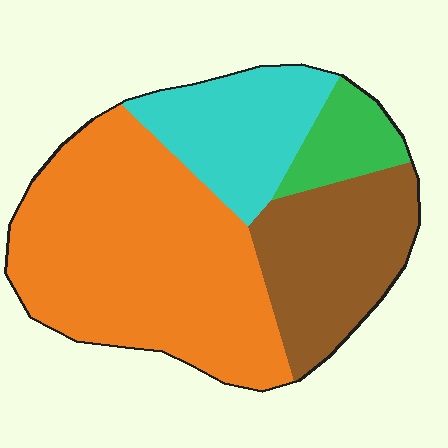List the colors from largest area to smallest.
From largest to smallest: orange, brown, cyan, green.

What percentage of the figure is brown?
Brown takes up about one quarter (1/4) of the figure.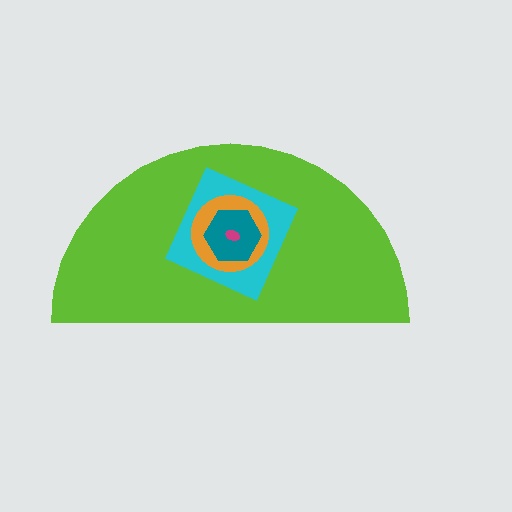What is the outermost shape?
The lime semicircle.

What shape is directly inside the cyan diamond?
The orange circle.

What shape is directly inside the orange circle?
The teal hexagon.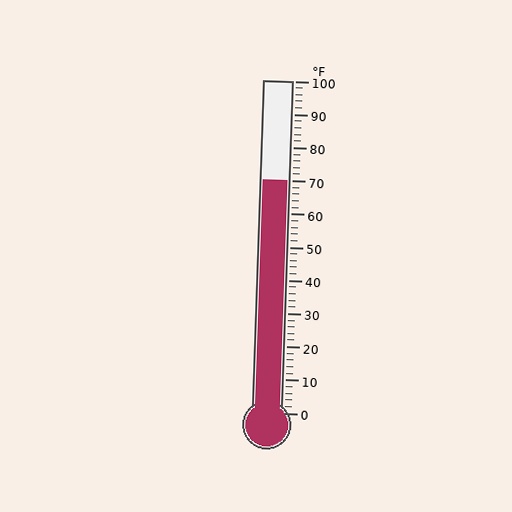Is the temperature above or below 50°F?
The temperature is above 50°F.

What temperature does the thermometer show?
The thermometer shows approximately 70°F.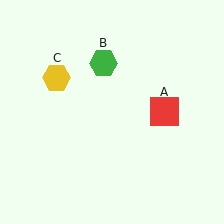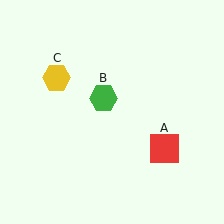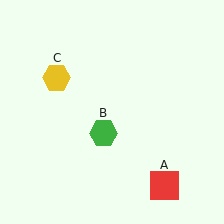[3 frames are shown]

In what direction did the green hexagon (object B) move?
The green hexagon (object B) moved down.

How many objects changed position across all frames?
2 objects changed position: red square (object A), green hexagon (object B).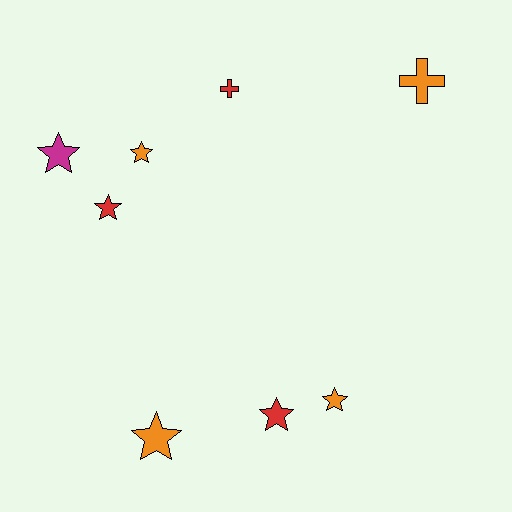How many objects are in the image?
There are 8 objects.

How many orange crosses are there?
There is 1 orange cross.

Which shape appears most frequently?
Star, with 6 objects.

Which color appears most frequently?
Orange, with 4 objects.